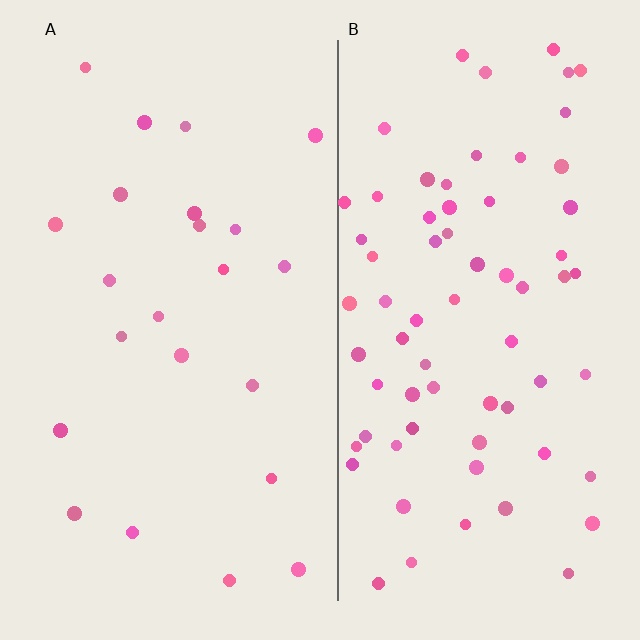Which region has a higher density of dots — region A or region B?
B (the right).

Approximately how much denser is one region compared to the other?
Approximately 3.0× — region B over region A.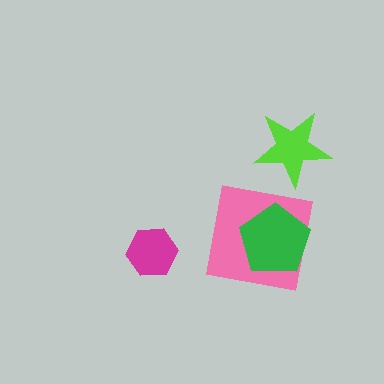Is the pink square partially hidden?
Yes, it is partially covered by another shape.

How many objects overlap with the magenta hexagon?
0 objects overlap with the magenta hexagon.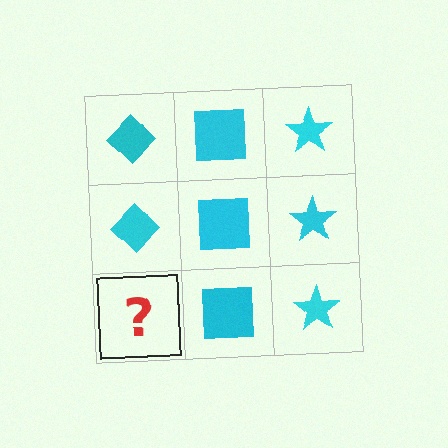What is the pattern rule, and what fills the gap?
The rule is that each column has a consistent shape. The gap should be filled with a cyan diamond.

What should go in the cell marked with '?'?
The missing cell should contain a cyan diamond.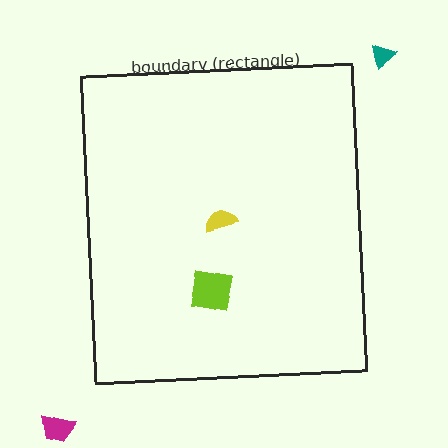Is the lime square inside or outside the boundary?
Inside.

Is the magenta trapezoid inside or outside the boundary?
Outside.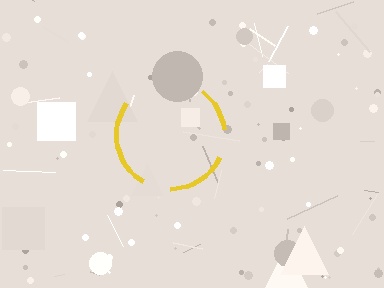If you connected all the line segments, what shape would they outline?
They would outline a circle.